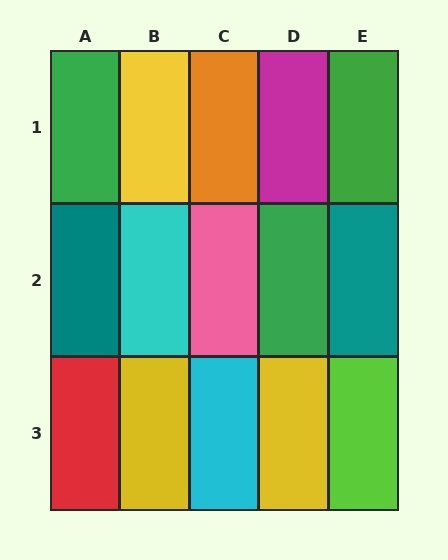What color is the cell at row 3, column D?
Yellow.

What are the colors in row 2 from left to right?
Teal, cyan, pink, green, teal.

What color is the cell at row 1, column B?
Yellow.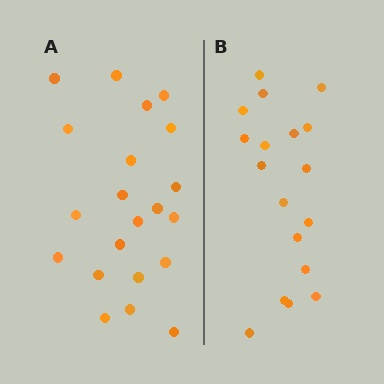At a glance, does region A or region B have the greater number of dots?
Region A (the left region) has more dots.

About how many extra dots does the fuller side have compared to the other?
Region A has just a few more — roughly 2 or 3 more dots than region B.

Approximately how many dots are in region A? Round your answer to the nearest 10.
About 20 dots. (The exact count is 21, which rounds to 20.)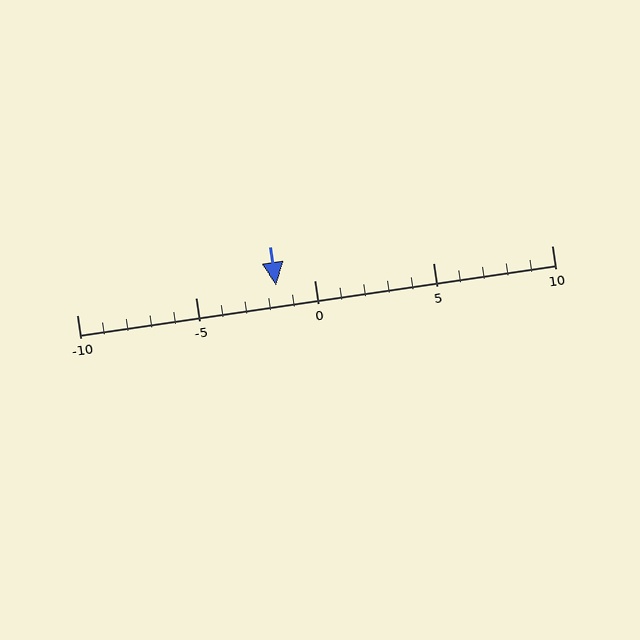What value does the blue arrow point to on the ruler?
The blue arrow points to approximately -2.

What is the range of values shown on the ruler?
The ruler shows values from -10 to 10.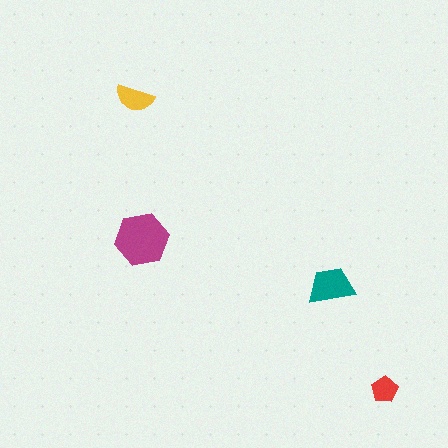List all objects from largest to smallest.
The magenta hexagon, the teal trapezoid, the yellow semicircle, the red pentagon.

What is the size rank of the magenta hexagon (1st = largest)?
1st.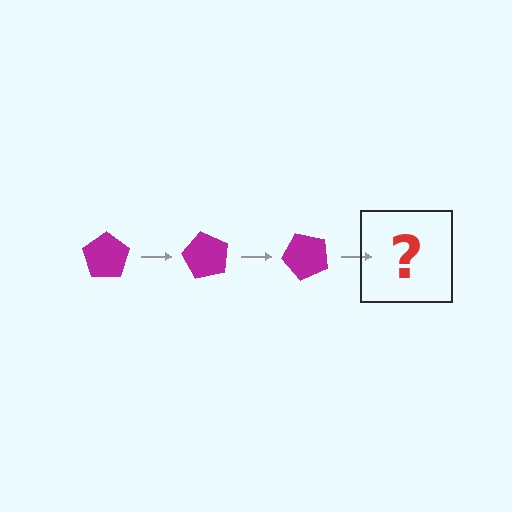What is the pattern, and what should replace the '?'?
The pattern is that the pentagon rotates 60 degrees each step. The '?' should be a magenta pentagon rotated 180 degrees.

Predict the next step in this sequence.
The next step is a magenta pentagon rotated 180 degrees.